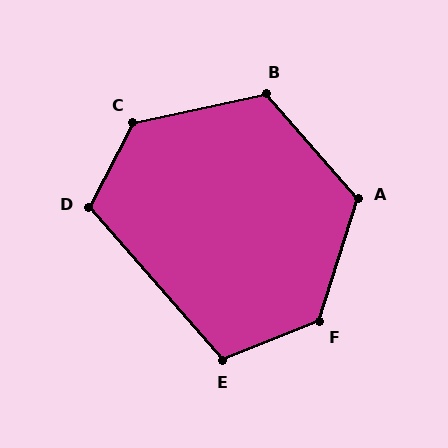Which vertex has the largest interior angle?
F, at approximately 129 degrees.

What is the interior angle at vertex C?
Approximately 129 degrees (obtuse).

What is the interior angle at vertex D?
Approximately 111 degrees (obtuse).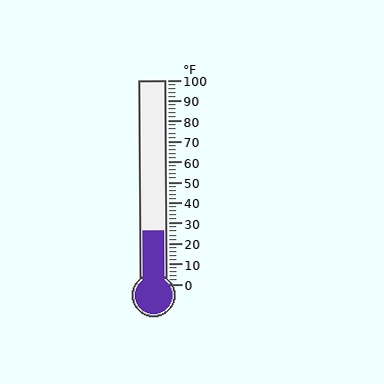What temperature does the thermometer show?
The thermometer shows approximately 26°F.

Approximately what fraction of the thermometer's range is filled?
The thermometer is filled to approximately 25% of its range.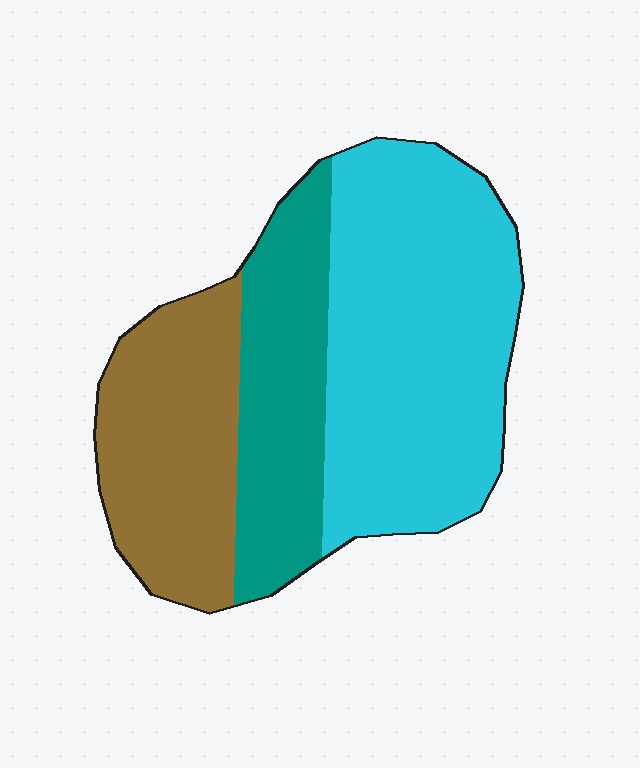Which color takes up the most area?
Cyan, at roughly 50%.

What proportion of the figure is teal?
Teal takes up less than a quarter of the figure.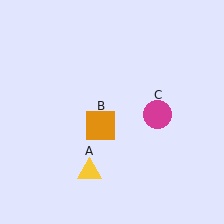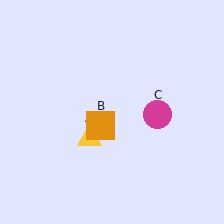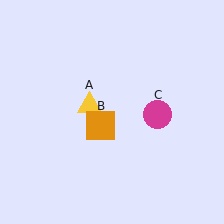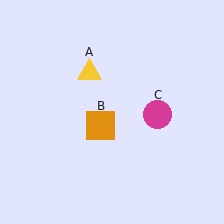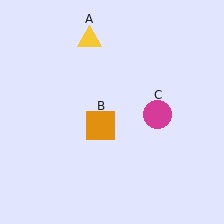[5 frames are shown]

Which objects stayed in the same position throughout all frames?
Orange square (object B) and magenta circle (object C) remained stationary.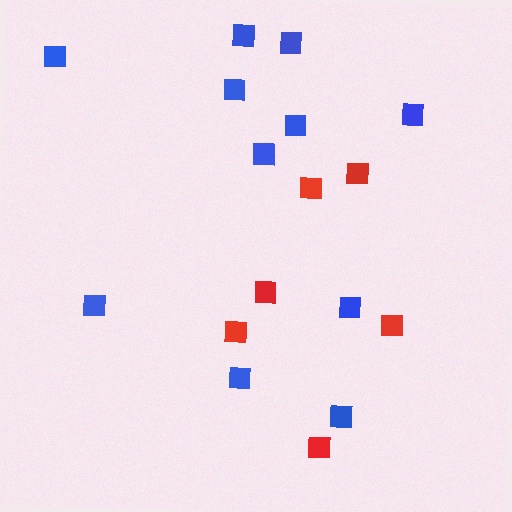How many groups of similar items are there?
There are 2 groups: one group of red squares (6) and one group of blue squares (11).